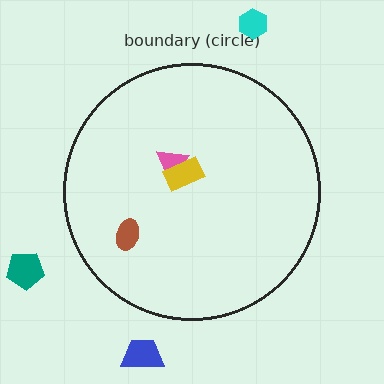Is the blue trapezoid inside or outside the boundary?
Outside.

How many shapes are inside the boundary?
3 inside, 3 outside.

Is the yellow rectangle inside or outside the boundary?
Inside.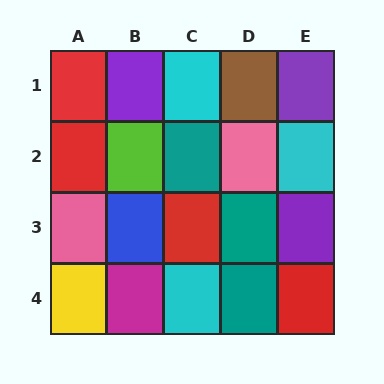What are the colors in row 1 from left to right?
Red, purple, cyan, brown, purple.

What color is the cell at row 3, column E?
Purple.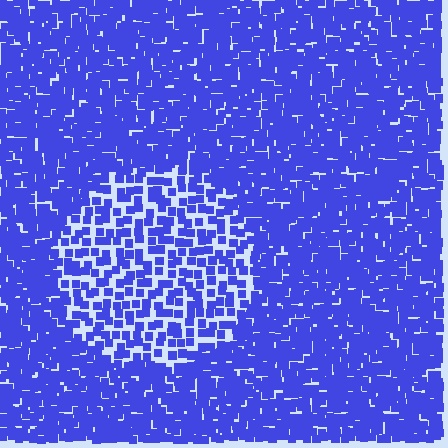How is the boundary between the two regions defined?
The boundary is defined by a change in element density (approximately 2.0x ratio). All elements are the same color, size, and shape.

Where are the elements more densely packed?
The elements are more densely packed outside the circle boundary.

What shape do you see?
I see a circle.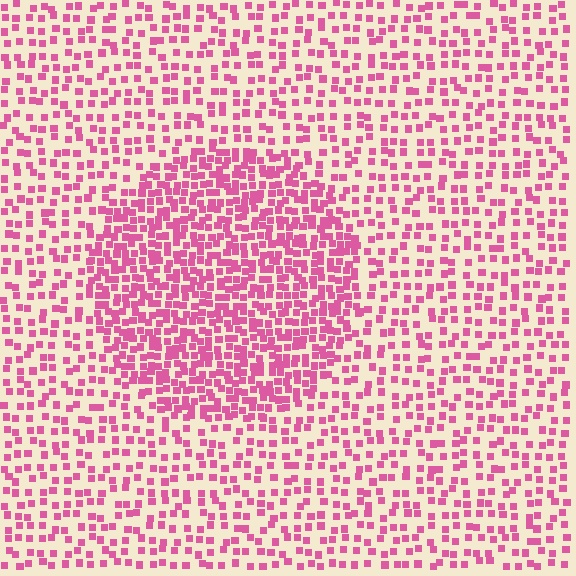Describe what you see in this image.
The image contains small pink elements arranged at two different densities. A circle-shaped region is visible where the elements are more densely packed than the surrounding area.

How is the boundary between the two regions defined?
The boundary is defined by a change in element density (approximately 2.0x ratio). All elements are the same color, size, and shape.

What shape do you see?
I see a circle.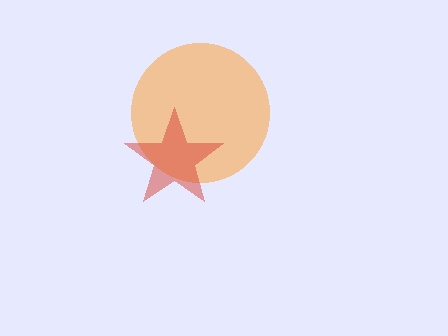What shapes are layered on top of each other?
The layered shapes are: an orange circle, a red star.